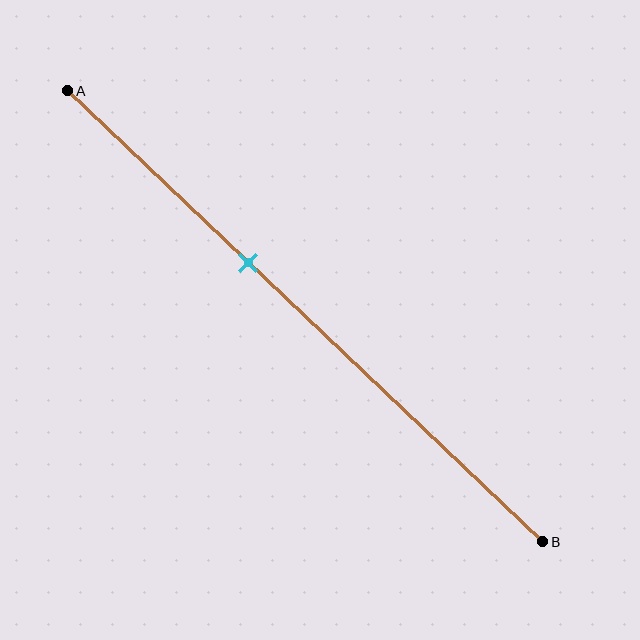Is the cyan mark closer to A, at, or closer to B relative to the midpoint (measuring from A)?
The cyan mark is closer to point A than the midpoint of segment AB.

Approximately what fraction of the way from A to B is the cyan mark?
The cyan mark is approximately 40% of the way from A to B.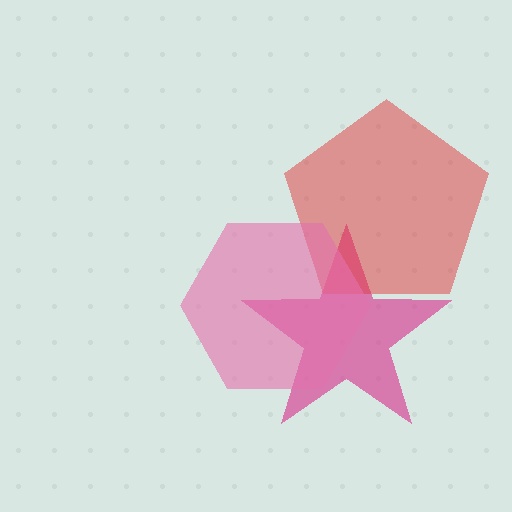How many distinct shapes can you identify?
There are 3 distinct shapes: a magenta star, a red pentagon, a pink hexagon.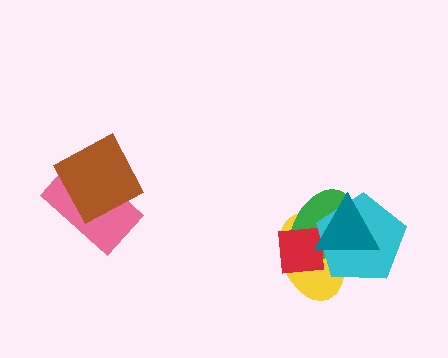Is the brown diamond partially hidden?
No, no other shape covers it.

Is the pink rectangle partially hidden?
Yes, it is partially covered by another shape.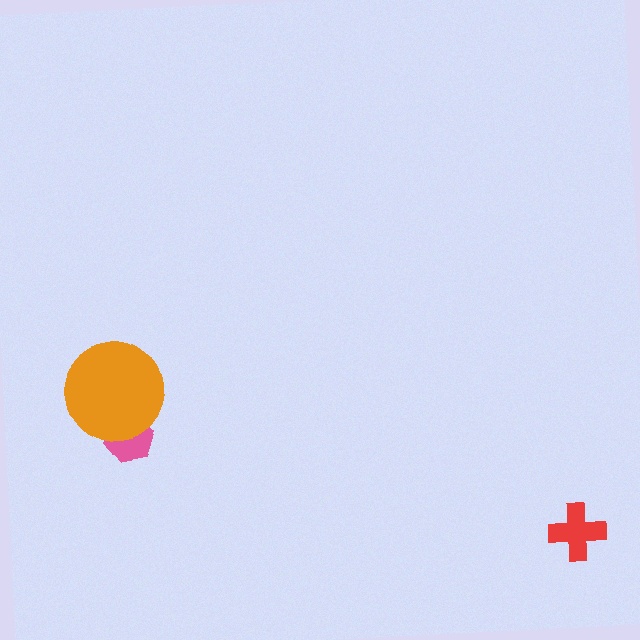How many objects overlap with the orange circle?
1 object overlaps with the orange circle.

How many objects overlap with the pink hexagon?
1 object overlaps with the pink hexagon.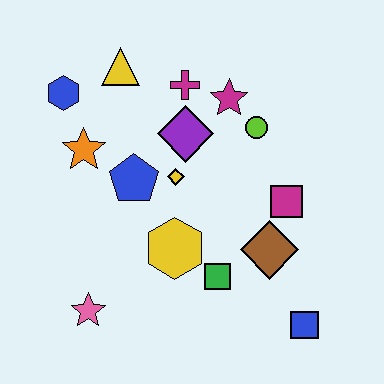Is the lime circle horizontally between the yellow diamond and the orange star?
No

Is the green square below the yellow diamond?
Yes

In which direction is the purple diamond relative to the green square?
The purple diamond is above the green square.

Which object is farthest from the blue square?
The blue hexagon is farthest from the blue square.